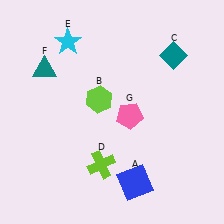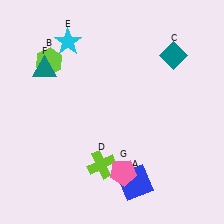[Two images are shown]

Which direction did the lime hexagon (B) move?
The lime hexagon (B) moved left.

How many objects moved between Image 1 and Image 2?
2 objects moved between the two images.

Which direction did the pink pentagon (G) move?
The pink pentagon (G) moved down.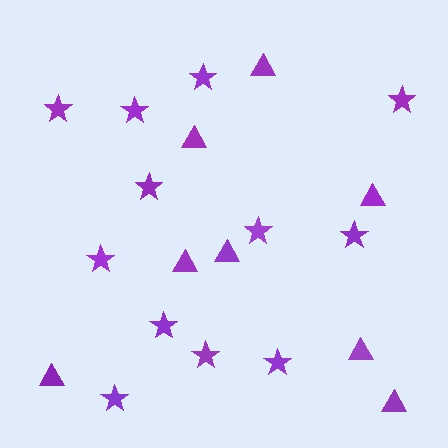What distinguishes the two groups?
There are 2 groups: one group of triangles (8) and one group of stars (12).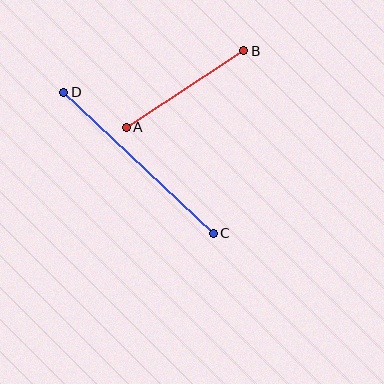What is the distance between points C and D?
The distance is approximately 206 pixels.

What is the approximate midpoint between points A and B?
The midpoint is at approximately (185, 89) pixels.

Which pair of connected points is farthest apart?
Points C and D are farthest apart.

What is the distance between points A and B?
The distance is approximately 140 pixels.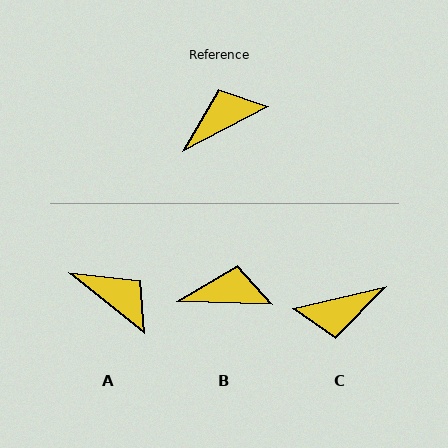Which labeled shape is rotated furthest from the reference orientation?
C, about 166 degrees away.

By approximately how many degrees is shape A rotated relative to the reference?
Approximately 66 degrees clockwise.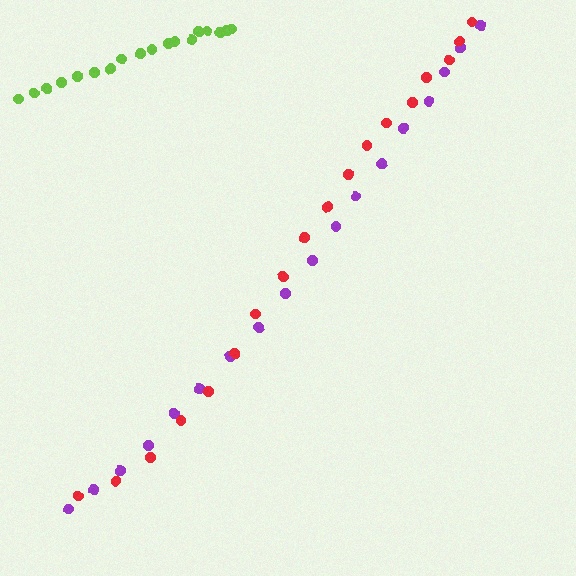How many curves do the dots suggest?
There are 3 distinct paths.